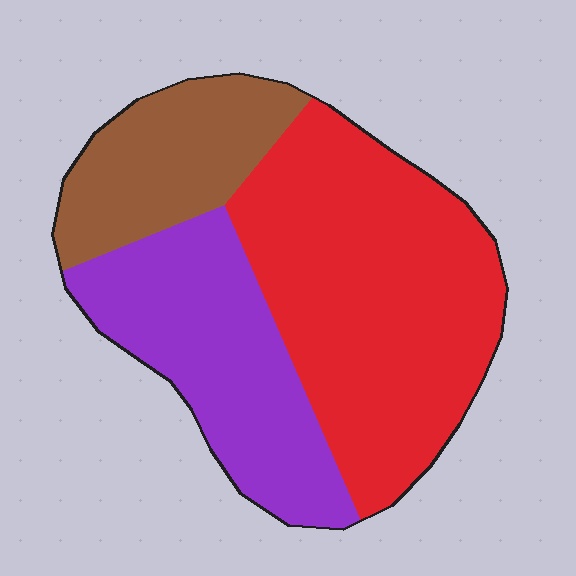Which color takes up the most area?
Red, at roughly 50%.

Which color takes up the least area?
Brown, at roughly 20%.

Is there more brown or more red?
Red.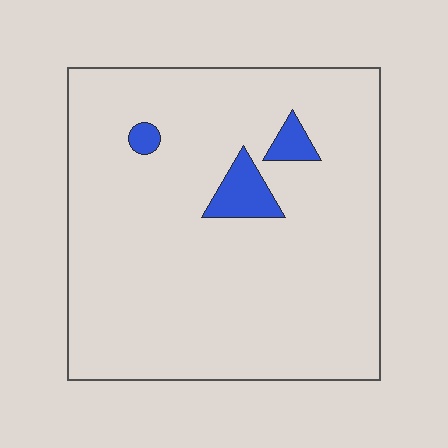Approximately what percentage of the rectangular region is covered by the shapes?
Approximately 5%.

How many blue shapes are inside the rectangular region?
3.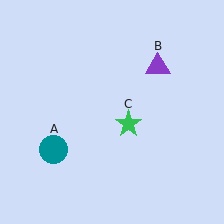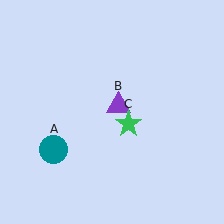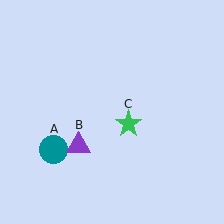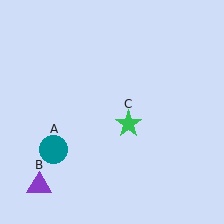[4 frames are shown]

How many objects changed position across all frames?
1 object changed position: purple triangle (object B).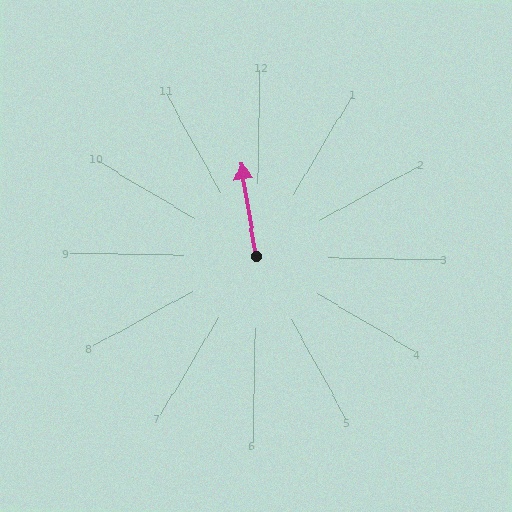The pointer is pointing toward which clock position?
Roughly 12 o'clock.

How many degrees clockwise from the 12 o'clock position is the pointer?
Approximately 350 degrees.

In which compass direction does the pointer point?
North.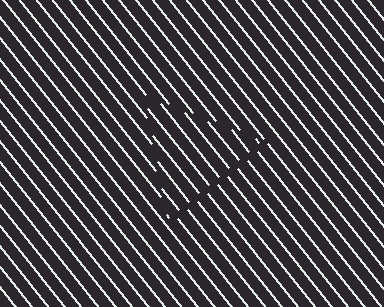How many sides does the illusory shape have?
3 sides — the line-ends trace a triangle.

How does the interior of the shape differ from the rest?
The interior of the shape contains the same grating, shifted by half a period — the contour is defined by the phase discontinuity where line-ends from the inner and outer gratings abut.